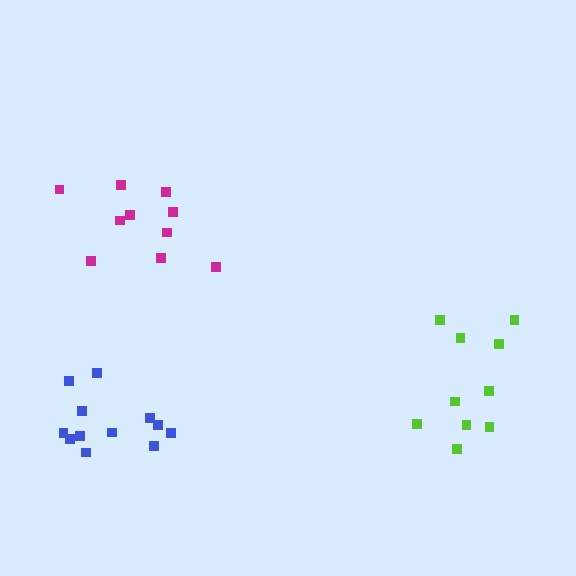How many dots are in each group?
Group 1: 12 dots, Group 2: 10 dots, Group 3: 10 dots (32 total).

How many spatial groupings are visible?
There are 3 spatial groupings.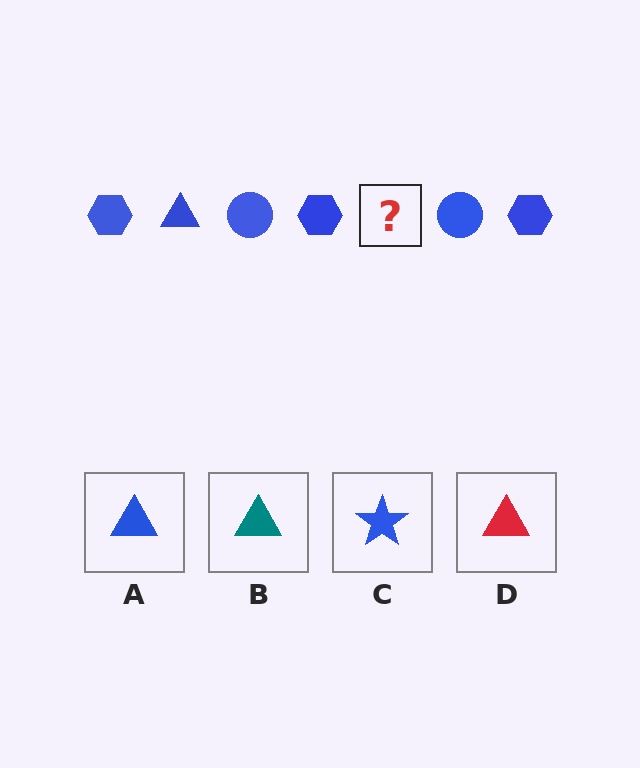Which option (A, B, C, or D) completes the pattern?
A.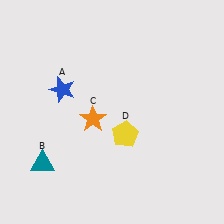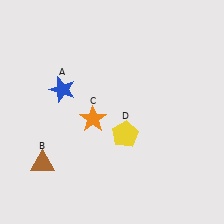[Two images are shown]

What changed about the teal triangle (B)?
In Image 1, B is teal. In Image 2, it changed to brown.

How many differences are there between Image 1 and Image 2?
There is 1 difference between the two images.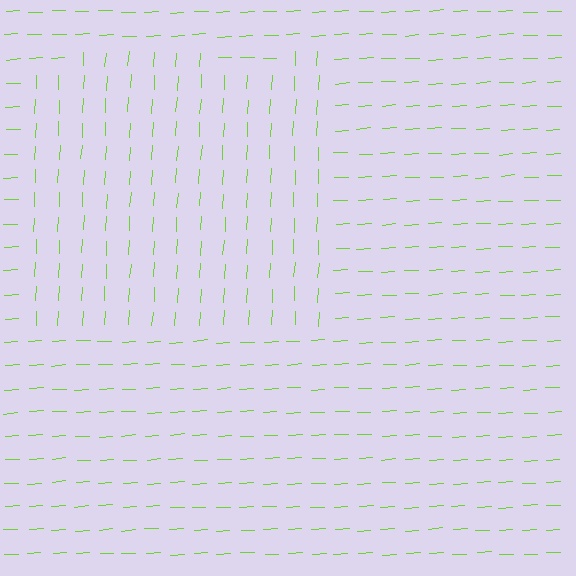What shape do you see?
I see a rectangle.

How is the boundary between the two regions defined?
The boundary is defined purely by a change in line orientation (approximately 83 degrees difference). All lines are the same color and thickness.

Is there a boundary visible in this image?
Yes, there is a texture boundary formed by a change in line orientation.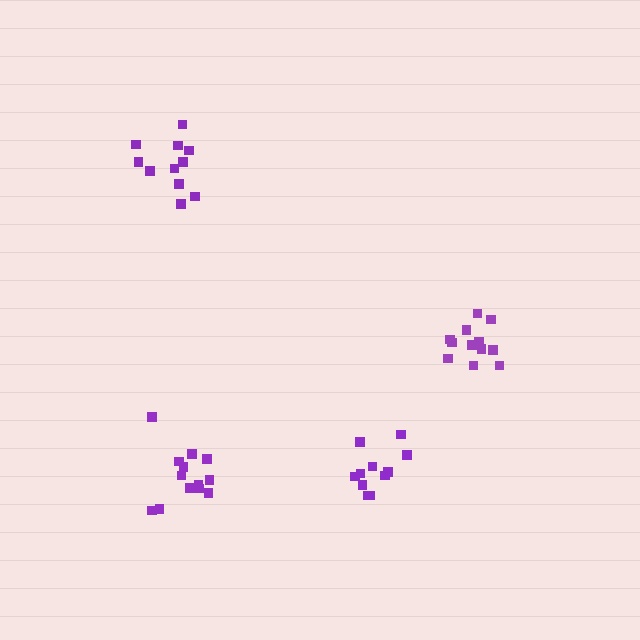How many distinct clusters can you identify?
There are 4 distinct clusters.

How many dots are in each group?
Group 1: 12 dots, Group 2: 13 dots, Group 3: 11 dots, Group 4: 11 dots (47 total).